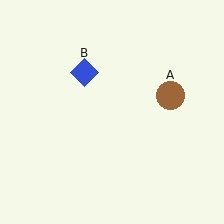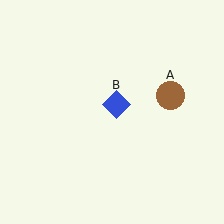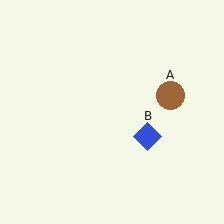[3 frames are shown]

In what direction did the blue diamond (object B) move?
The blue diamond (object B) moved down and to the right.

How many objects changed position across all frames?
1 object changed position: blue diamond (object B).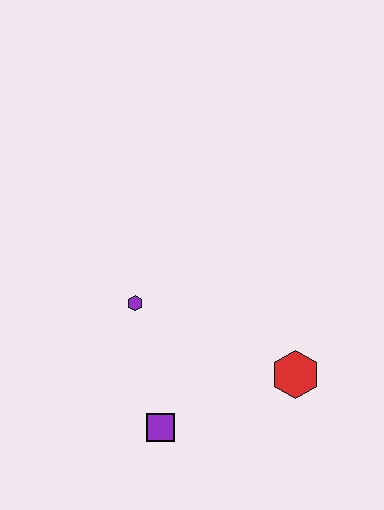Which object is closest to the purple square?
The purple hexagon is closest to the purple square.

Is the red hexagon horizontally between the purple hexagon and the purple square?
No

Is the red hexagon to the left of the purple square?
No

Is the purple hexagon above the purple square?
Yes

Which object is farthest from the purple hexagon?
The red hexagon is farthest from the purple hexagon.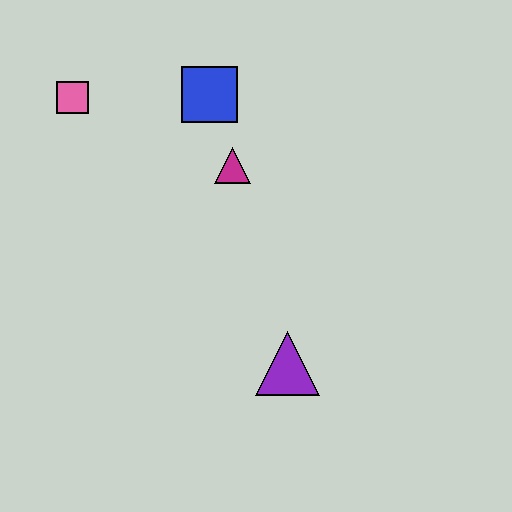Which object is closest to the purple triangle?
The magenta triangle is closest to the purple triangle.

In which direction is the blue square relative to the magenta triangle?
The blue square is above the magenta triangle.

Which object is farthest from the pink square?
The purple triangle is farthest from the pink square.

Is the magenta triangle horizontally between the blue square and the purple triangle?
Yes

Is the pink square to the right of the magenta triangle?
No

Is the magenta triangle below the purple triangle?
No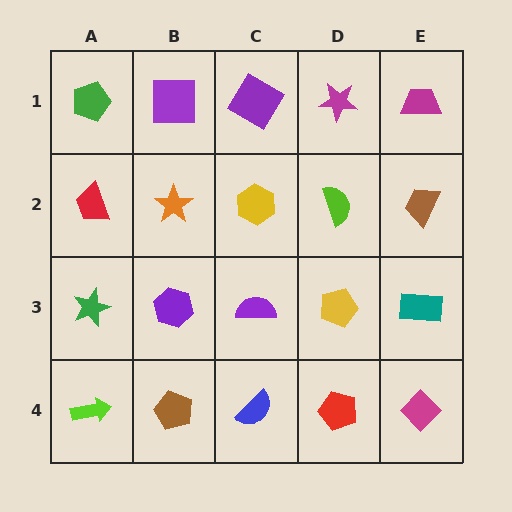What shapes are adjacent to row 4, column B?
A purple hexagon (row 3, column B), a lime arrow (row 4, column A), a blue semicircle (row 4, column C).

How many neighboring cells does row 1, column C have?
3.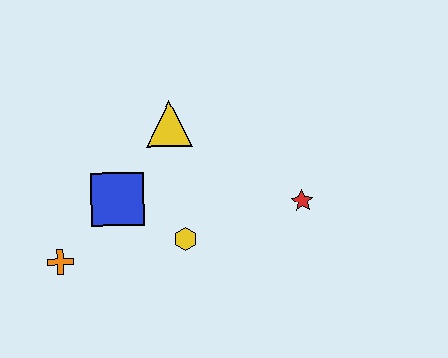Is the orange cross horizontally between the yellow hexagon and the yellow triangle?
No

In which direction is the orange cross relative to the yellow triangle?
The orange cross is below the yellow triangle.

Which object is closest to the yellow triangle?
The blue square is closest to the yellow triangle.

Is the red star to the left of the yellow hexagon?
No